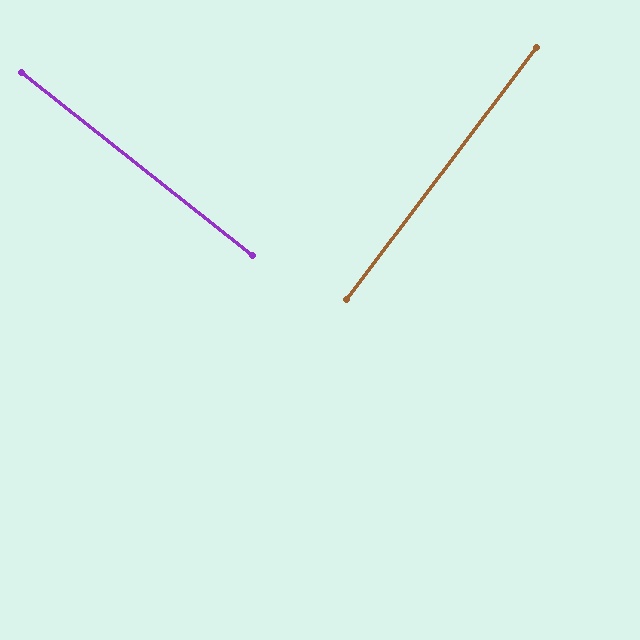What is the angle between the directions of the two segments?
Approximately 89 degrees.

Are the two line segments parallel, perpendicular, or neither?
Perpendicular — they meet at approximately 89°.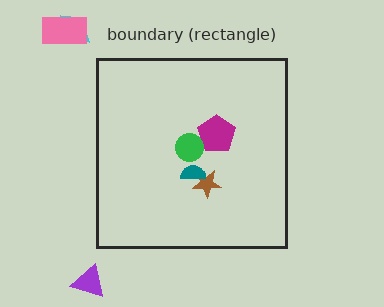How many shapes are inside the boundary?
4 inside, 3 outside.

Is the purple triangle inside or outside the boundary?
Outside.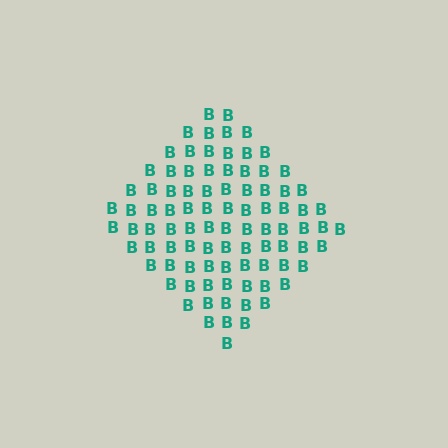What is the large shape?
The large shape is a diamond.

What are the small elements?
The small elements are letter B's.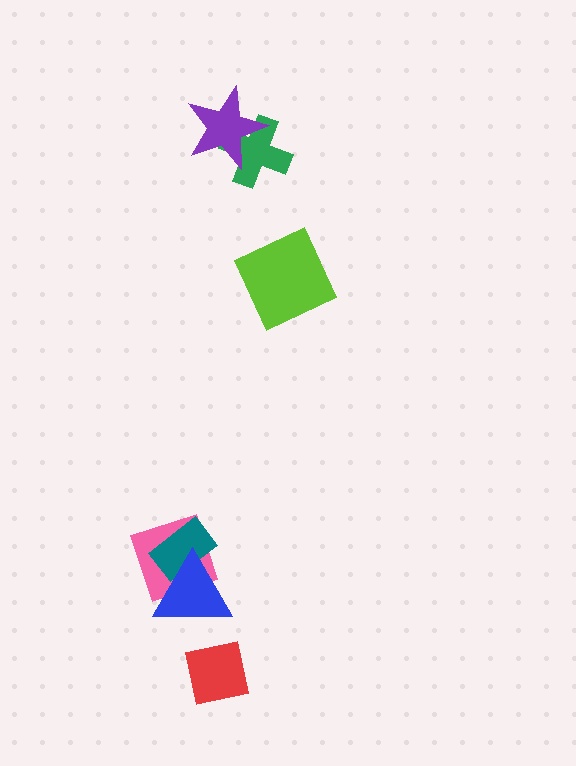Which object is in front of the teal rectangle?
The blue triangle is in front of the teal rectangle.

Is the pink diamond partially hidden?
Yes, it is partially covered by another shape.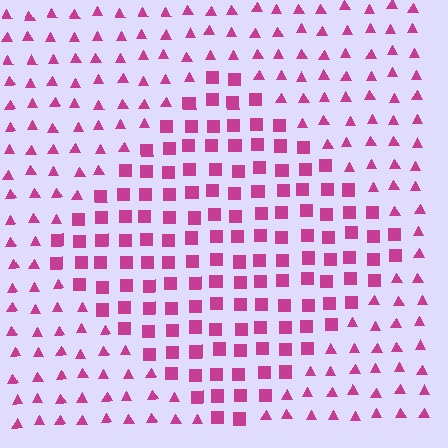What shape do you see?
I see a diamond.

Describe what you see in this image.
The image is filled with small magenta elements arranged in a uniform grid. A diamond-shaped region contains squares, while the surrounding area contains triangles. The boundary is defined purely by the change in element shape.